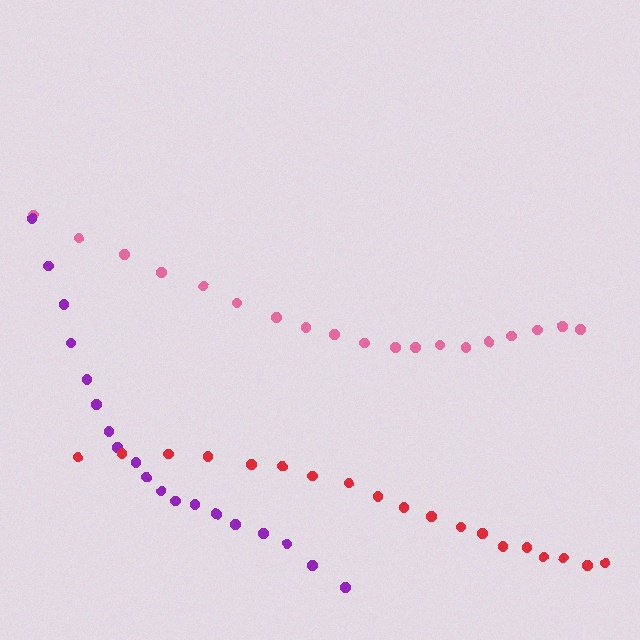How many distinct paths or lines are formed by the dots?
There are 3 distinct paths.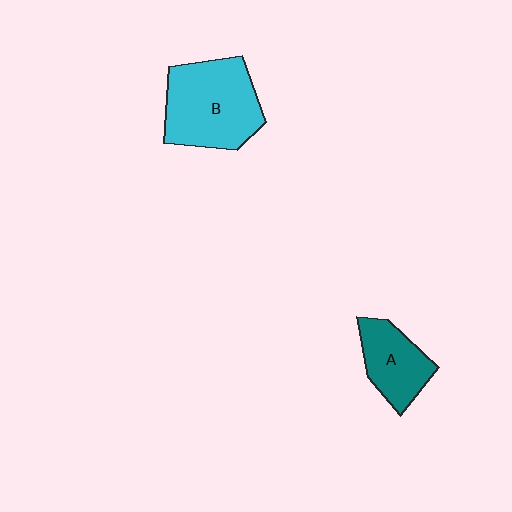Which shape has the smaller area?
Shape A (teal).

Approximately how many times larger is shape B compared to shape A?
Approximately 1.7 times.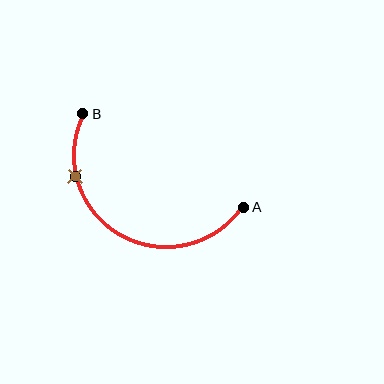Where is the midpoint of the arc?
The arc midpoint is the point on the curve farthest from the straight line joining A and B. It sits below that line.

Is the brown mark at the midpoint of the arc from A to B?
No. The brown mark lies on the arc but is closer to endpoint B. The arc midpoint would be at the point on the curve equidistant along the arc from both A and B.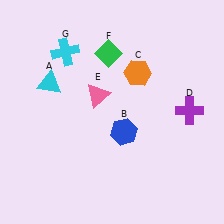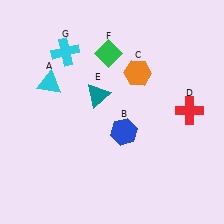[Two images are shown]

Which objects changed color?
D changed from purple to red. E changed from pink to teal.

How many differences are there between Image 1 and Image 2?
There are 2 differences between the two images.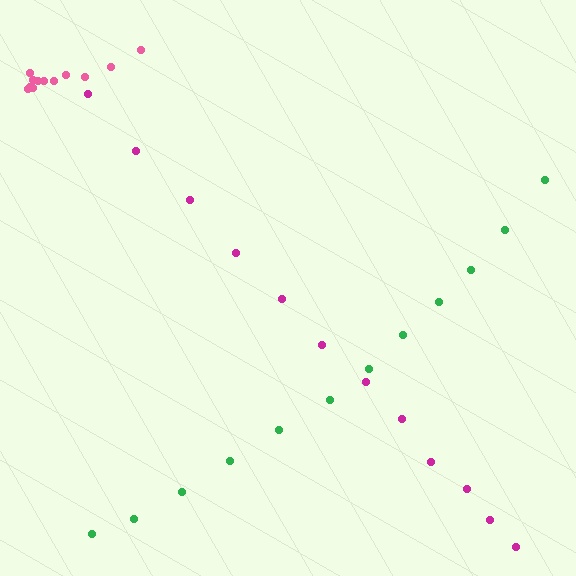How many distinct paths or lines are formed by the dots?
There are 3 distinct paths.